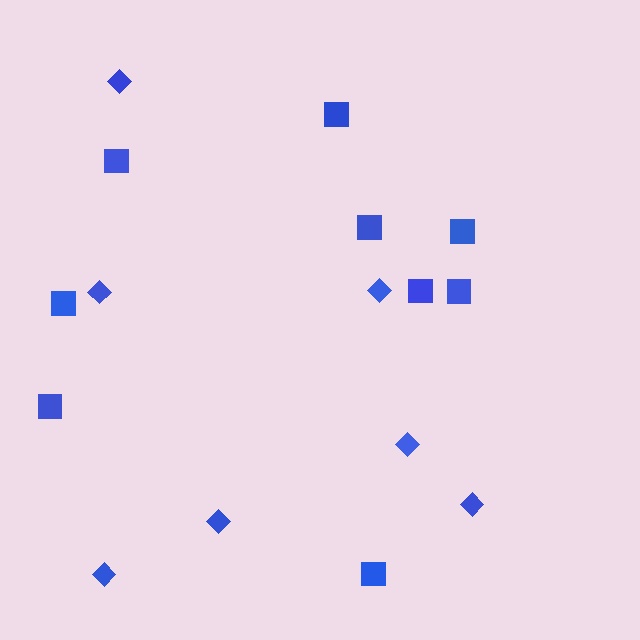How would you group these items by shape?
There are 2 groups: one group of diamonds (7) and one group of squares (9).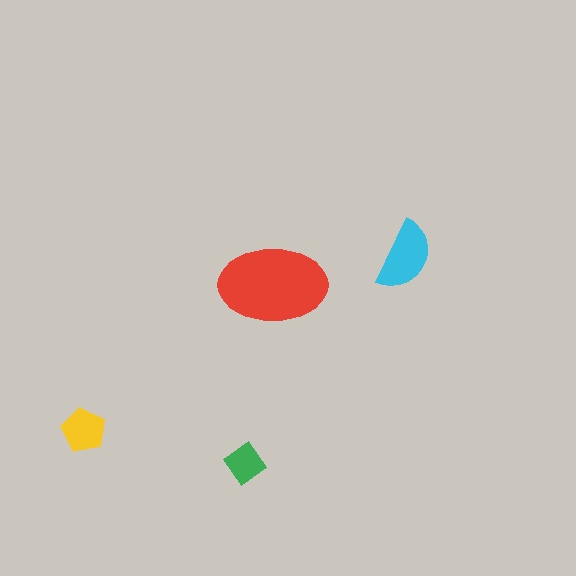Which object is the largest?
The red ellipse.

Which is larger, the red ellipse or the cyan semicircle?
The red ellipse.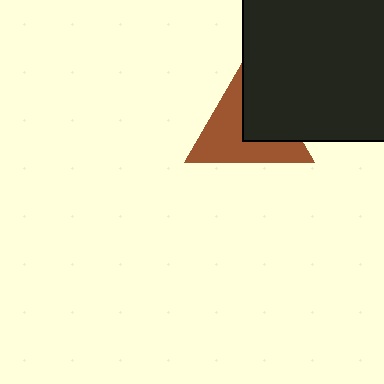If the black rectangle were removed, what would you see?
You would see the complete brown triangle.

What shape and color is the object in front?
The object in front is a black rectangle.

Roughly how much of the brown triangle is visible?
About half of it is visible (roughly 58%).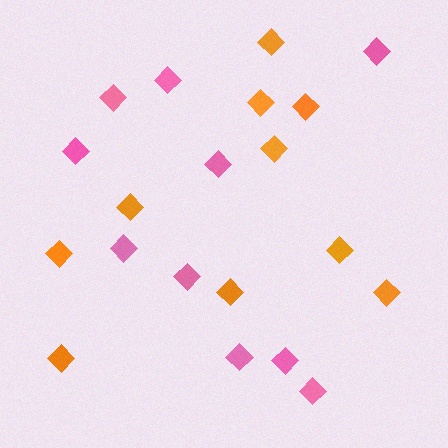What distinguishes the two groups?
There are 2 groups: one group of pink diamonds (10) and one group of orange diamonds (10).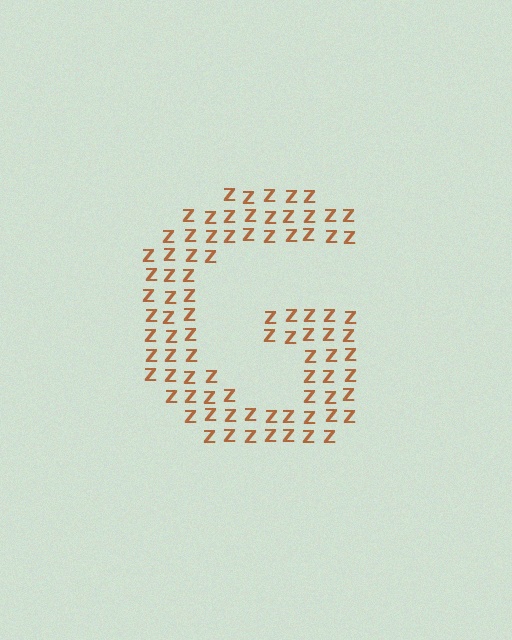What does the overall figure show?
The overall figure shows the letter G.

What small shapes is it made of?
It is made of small letter Z's.